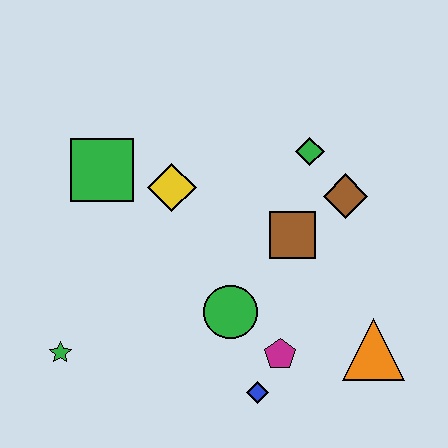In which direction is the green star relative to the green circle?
The green star is to the left of the green circle.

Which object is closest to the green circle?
The magenta pentagon is closest to the green circle.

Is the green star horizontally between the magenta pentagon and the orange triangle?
No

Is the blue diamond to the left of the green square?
No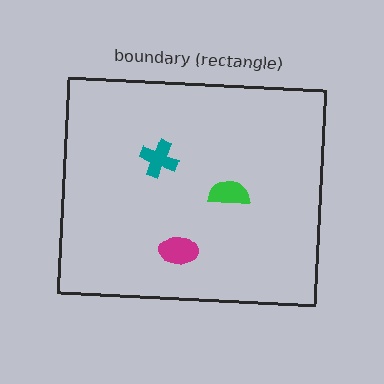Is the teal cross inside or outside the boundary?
Inside.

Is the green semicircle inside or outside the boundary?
Inside.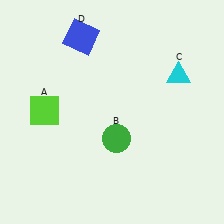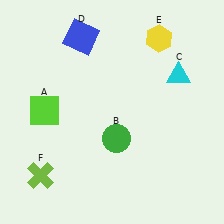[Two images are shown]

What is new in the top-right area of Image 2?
A yellow hexagon (E) was added in the top-right area of Image 2.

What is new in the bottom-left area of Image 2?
A lime cross (F) was added in the bottom-left area of Image 2.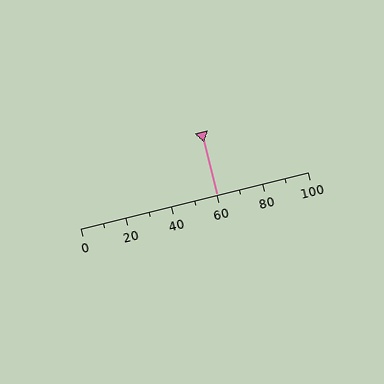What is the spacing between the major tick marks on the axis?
The major ticks are spaced 20 apart.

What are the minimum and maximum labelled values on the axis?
The axis runs from 0 to 100.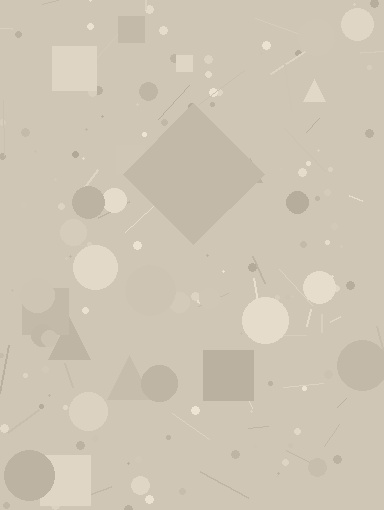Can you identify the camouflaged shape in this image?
The camouflaged shape is a diamond.